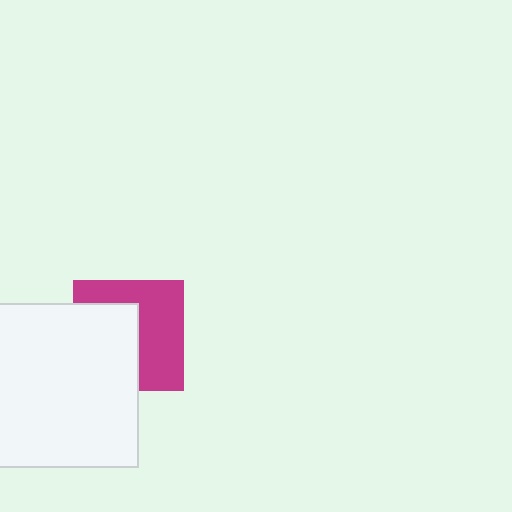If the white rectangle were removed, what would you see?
You would see the complete magenta square.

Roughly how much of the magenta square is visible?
About half of it is visible (roughly 53%).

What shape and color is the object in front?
The object in front is a white rectangle.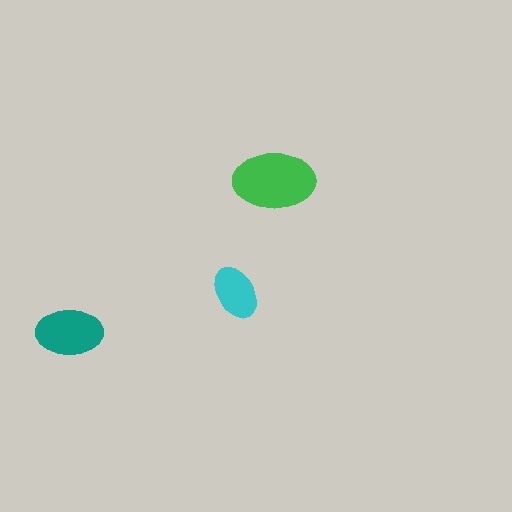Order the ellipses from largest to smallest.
the green one, the teal one, the cyan one.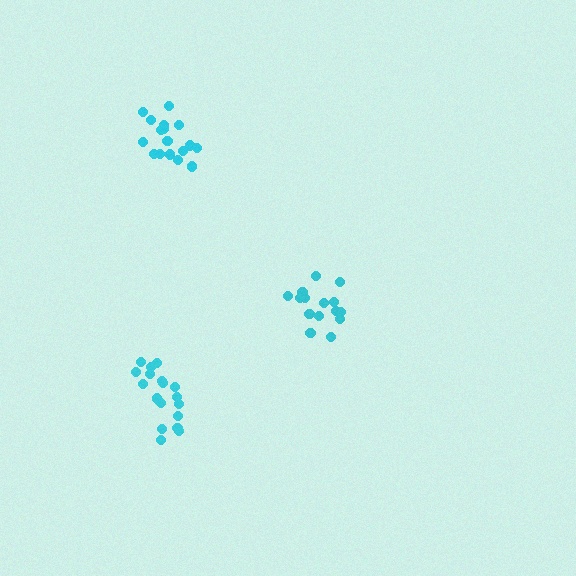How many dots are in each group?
Group 1: 15 dots, Group 2: 17 dots, Group 3: 18 dots (50 total).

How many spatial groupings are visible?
There are 3 spatial groupings.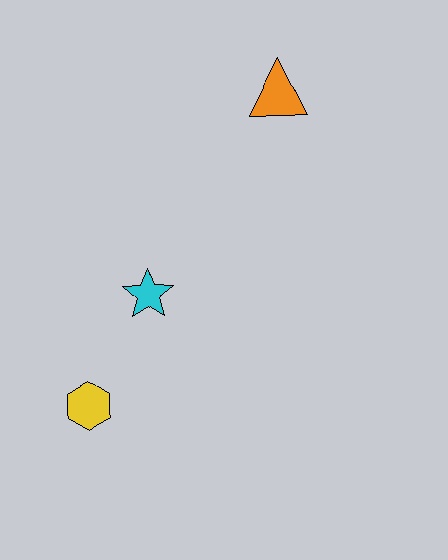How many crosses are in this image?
There are no crosses.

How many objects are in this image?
There are 3 objects.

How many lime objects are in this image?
There are no lime objects.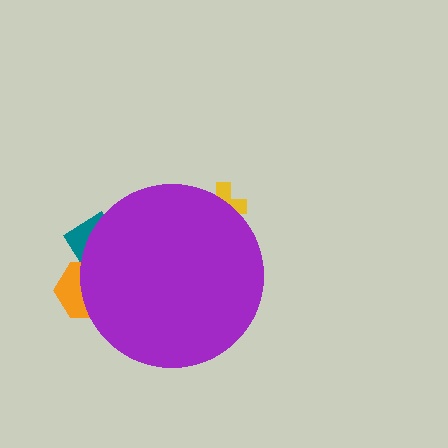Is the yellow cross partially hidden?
Yes, the yellow cross is partially hidden behind the purple circle.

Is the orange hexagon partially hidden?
Yes, the orange hexagon is partially hidden behind the purple circle.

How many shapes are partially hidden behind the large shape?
3 shapes are partially hidden.